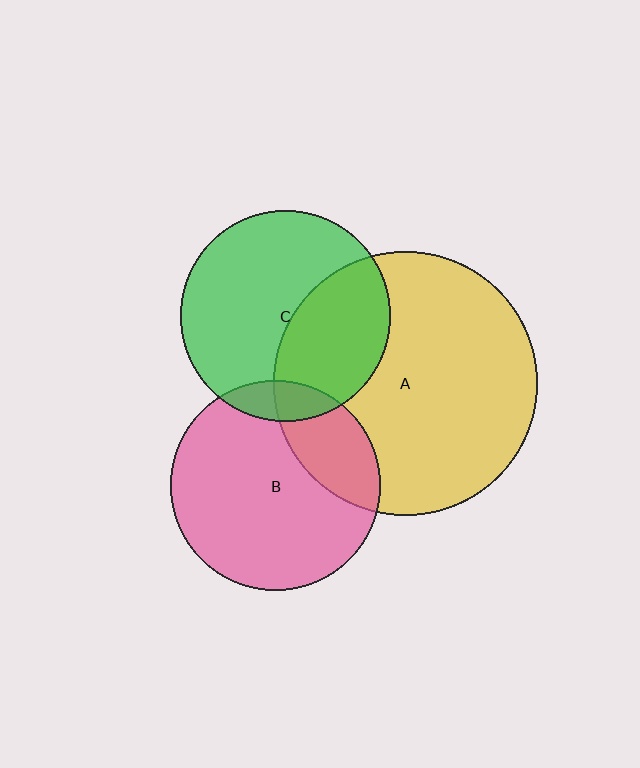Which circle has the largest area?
Circle A (yellow).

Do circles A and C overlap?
Yes.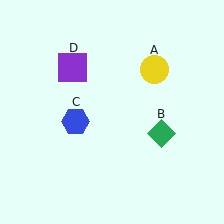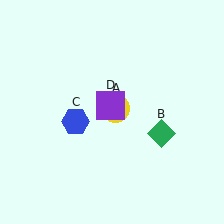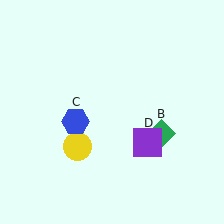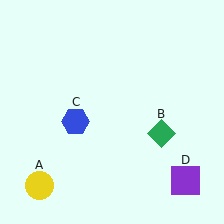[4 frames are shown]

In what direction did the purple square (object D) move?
The purple square (object D) moved down and to the right.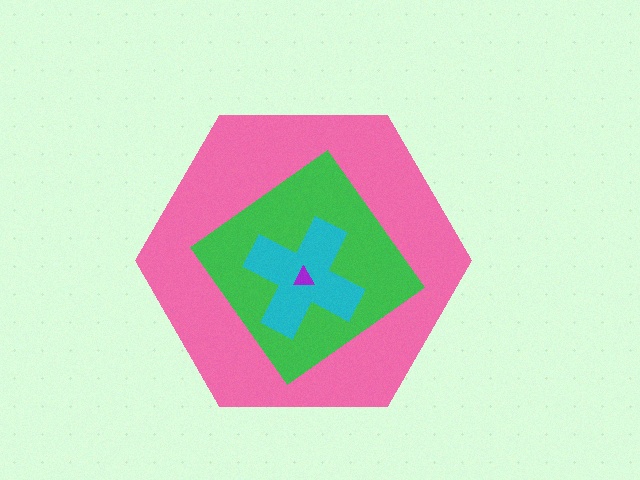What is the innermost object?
The purple triangle.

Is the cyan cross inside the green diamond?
Yes.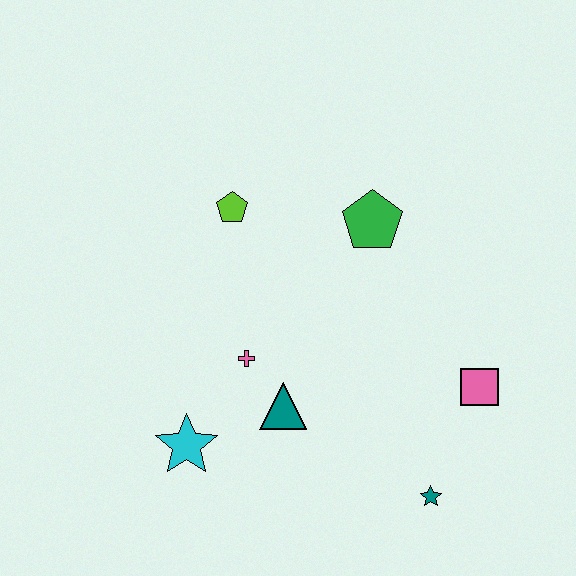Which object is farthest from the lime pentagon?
The teal star is farthest from the lime pentagon.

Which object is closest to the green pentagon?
The lime pentagon is closest to the green pentagon.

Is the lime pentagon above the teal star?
Yes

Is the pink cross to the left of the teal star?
Yes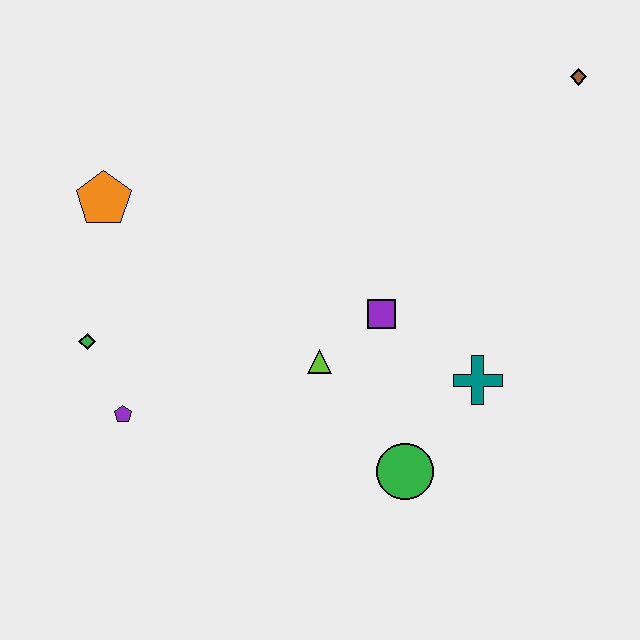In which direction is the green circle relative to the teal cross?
The green circle is below the teal cross.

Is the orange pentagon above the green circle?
Yes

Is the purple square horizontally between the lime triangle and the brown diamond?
Yes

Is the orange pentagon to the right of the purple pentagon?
No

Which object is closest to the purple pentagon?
The green diamond is closest to the purple pentagon.